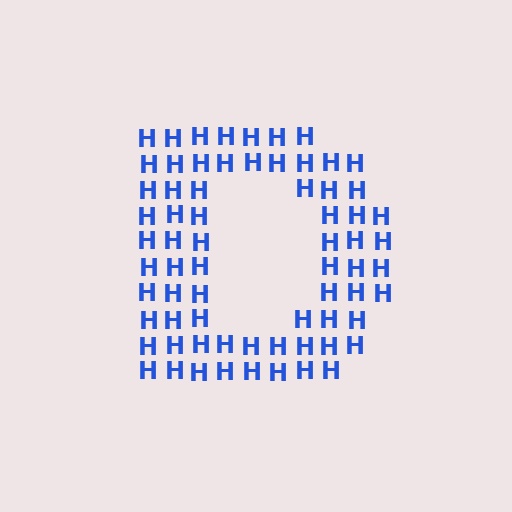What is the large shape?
The large shape is the letter D.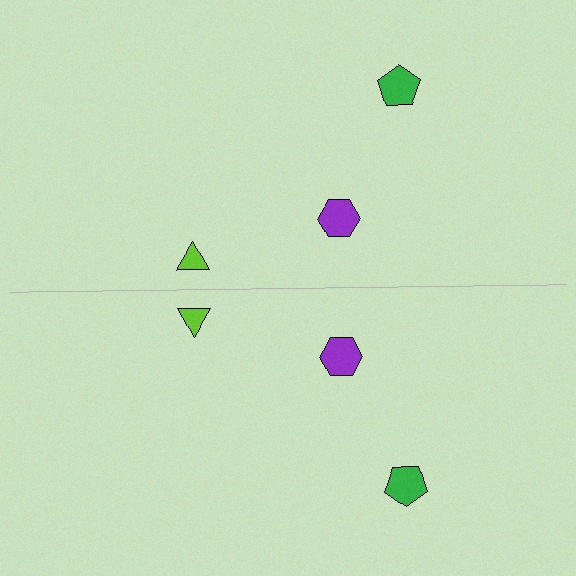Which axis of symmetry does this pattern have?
The pattern has a horizontal axis of symmetry running through the center of the image.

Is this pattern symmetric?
Yes, this pattern has bilateral (reflection) symmetry.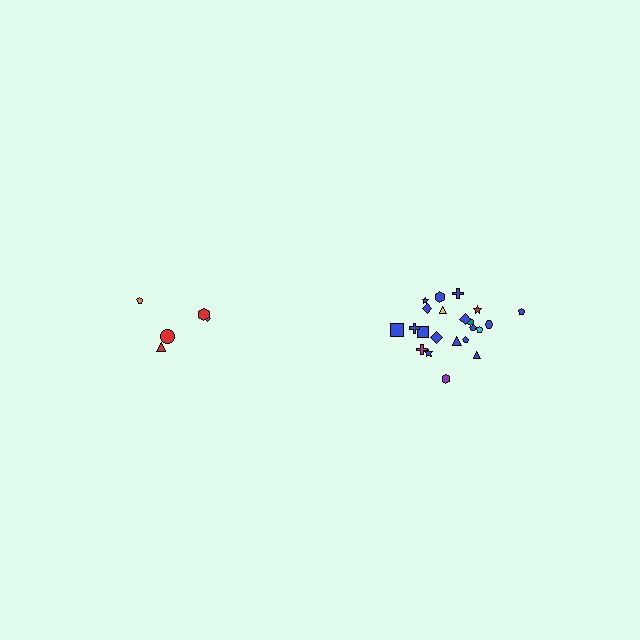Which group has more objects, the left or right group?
The right group.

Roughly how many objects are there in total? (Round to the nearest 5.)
Roughly 25 objects in total.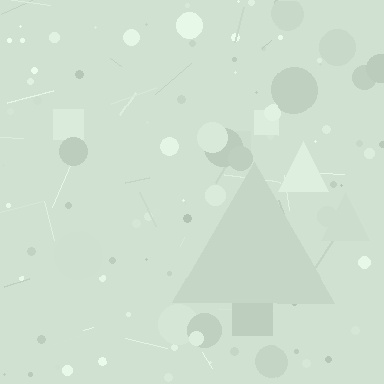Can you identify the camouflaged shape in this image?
The camouflaged shape is a triangle.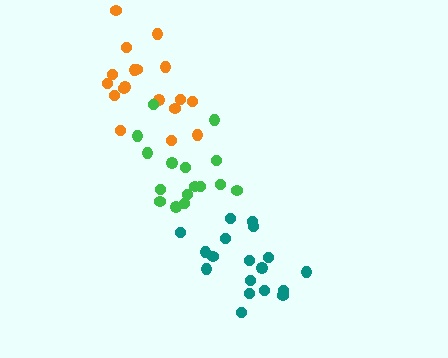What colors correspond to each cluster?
The clusters are colored: orange, green, teal.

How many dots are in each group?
Group 1: 18 dots, Group 2: 16 dots, Group 3: 18 dots (52 total).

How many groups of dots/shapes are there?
There are 3 groups.